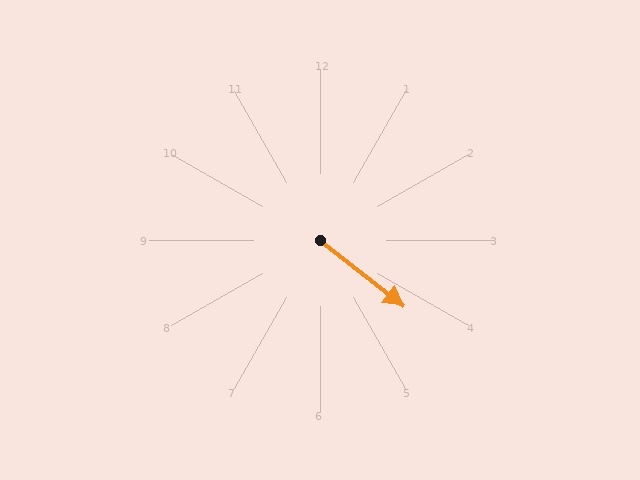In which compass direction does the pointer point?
Southeast.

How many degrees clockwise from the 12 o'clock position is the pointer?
Approximately 128 degrees.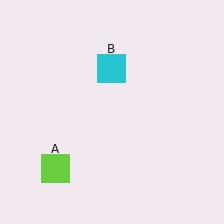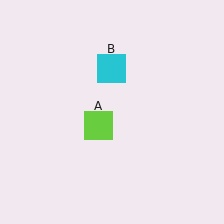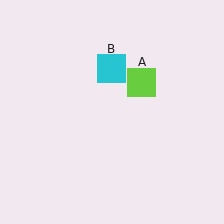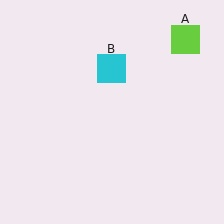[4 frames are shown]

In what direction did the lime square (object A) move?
The lime square (object A) moved up and to the right.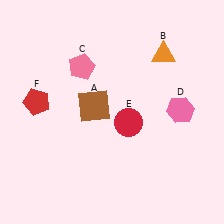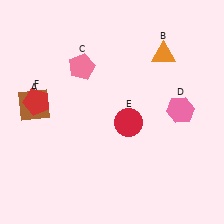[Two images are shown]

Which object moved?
The brown square (A) moved left.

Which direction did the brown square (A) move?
The brown square (A) moved left.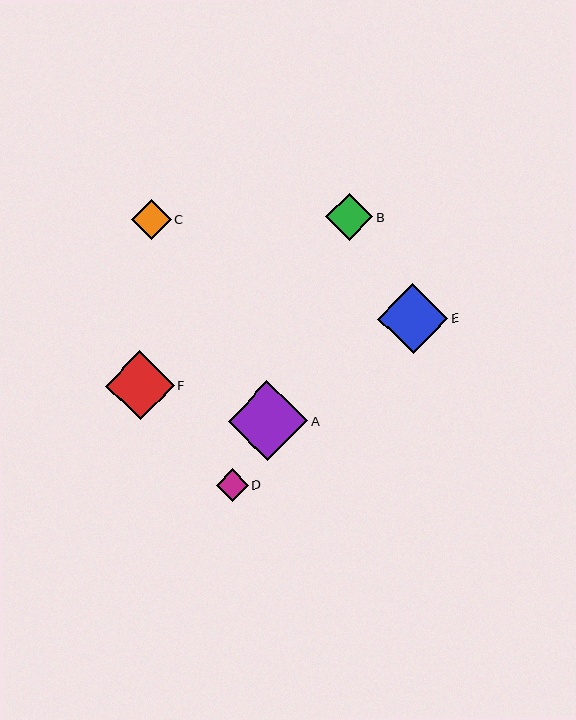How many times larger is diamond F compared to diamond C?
Diamond F is approximately 1.7 times the size of diamond C.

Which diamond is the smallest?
Diamond D is the smallest with a size of approximately 32 pixels.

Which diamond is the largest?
Diamond A is the largest with a size of approximately 80 pixels.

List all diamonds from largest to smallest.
From largest to smallest: A, E, F, B, C, D.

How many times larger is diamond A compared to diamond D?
Diamond A is approximately 2.5 times the size of diamond D.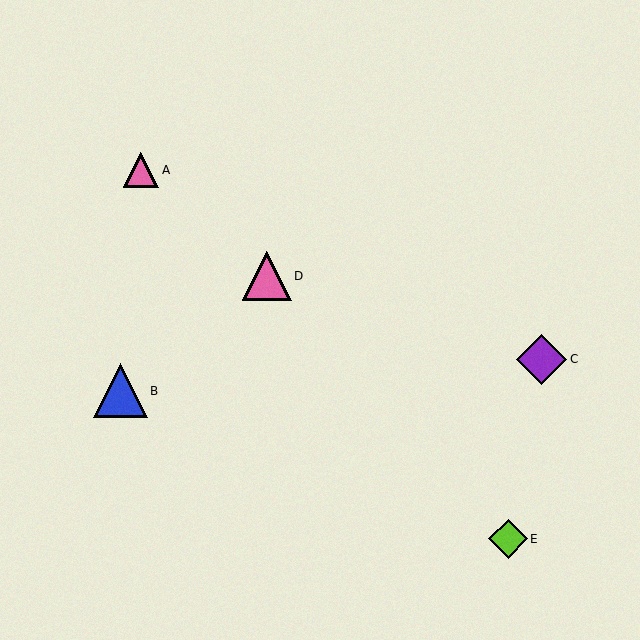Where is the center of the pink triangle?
The center of the pink triangle is at (141, 170).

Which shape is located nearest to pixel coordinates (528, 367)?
The purple diamond (labeled C) at (541, 359) is nearest to that location.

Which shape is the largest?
The blue triangle (labeled B) is the largest.